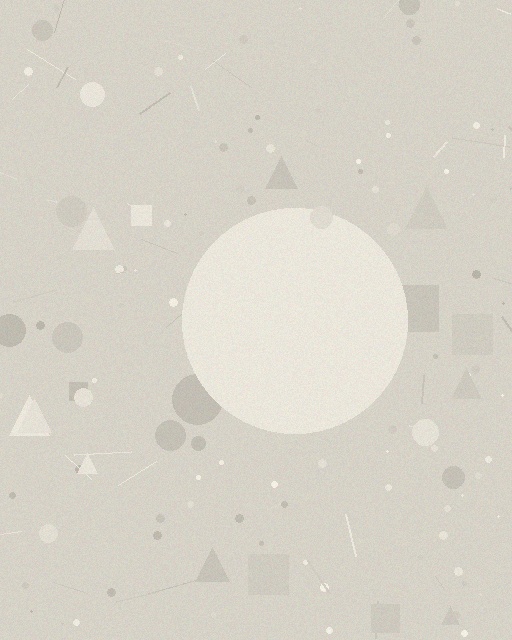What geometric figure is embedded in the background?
A circle is embedded in the background.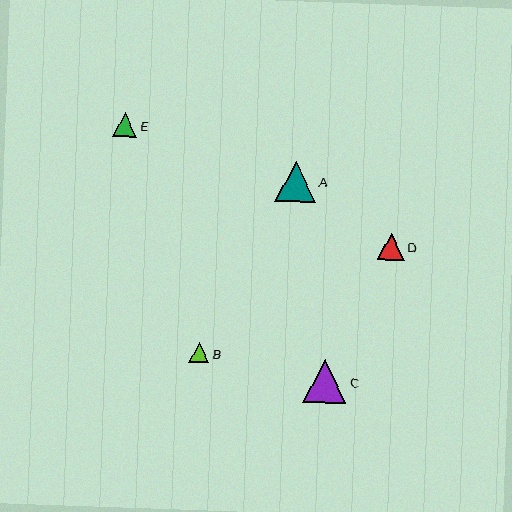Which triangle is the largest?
Triangle C is the largest with a size of approximately 44 pixels.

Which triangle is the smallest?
Triangle B is the smallest with a size of approximately 20 pixels.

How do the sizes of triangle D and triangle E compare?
Triangle D and triangle E are approximately the same size.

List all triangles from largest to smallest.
From largest to smallest: C, A, D, E, B.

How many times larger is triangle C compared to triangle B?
Triangle C is approximately 2.2 times the size of triangle B.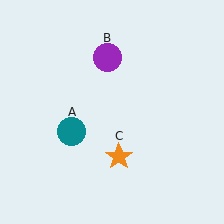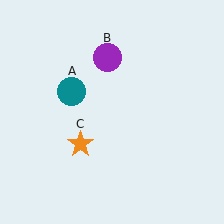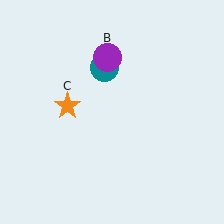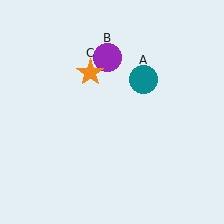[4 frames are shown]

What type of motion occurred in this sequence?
The teal circle (object A), orange star (object C) rotated clockwise around the center of the scene.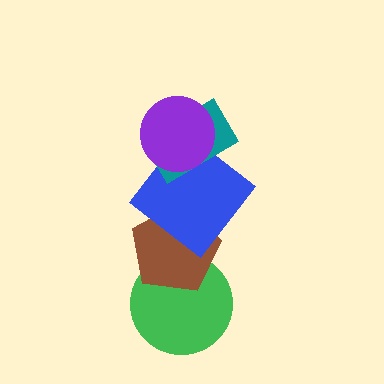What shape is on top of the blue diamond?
The teal rectangle is on top of the blue diamond.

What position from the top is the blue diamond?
The blue diamond is 3rd from the top.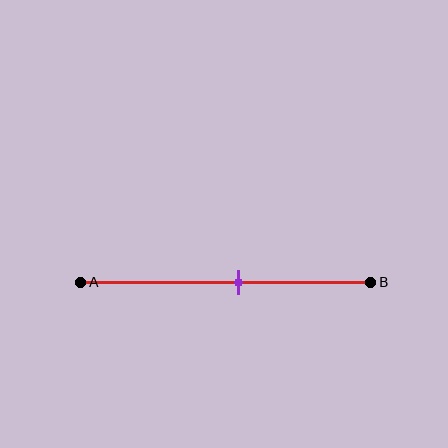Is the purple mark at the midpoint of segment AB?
No, the mark is at about 55% from A, not at the 50% midpoint.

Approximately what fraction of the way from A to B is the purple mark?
The purple mark is approximately 55% of the way from A to B.